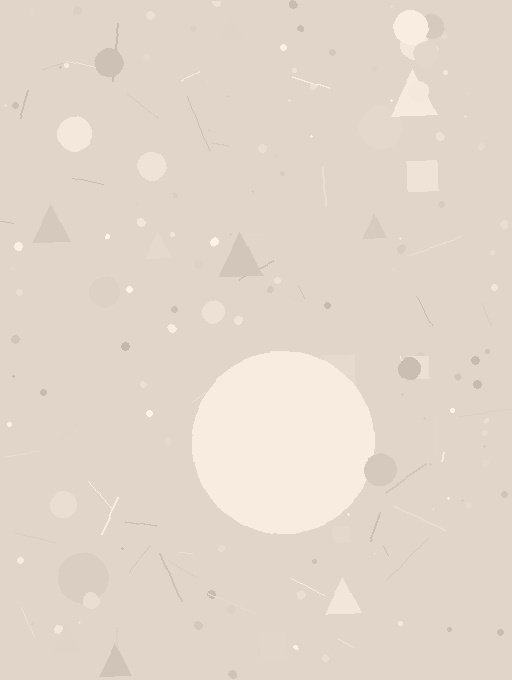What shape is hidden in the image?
A circle is hidden in the image.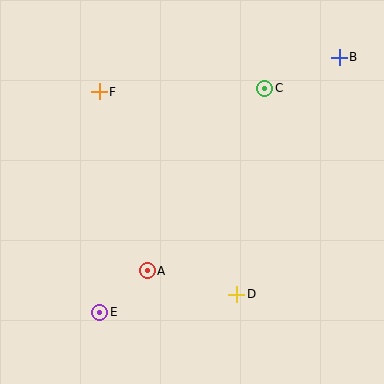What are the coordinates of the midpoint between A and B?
The midpoint between A and B is at (243, 164).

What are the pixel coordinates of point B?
Point B is at (339, 57).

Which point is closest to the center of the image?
Point A at (147, 271) is closest to the center.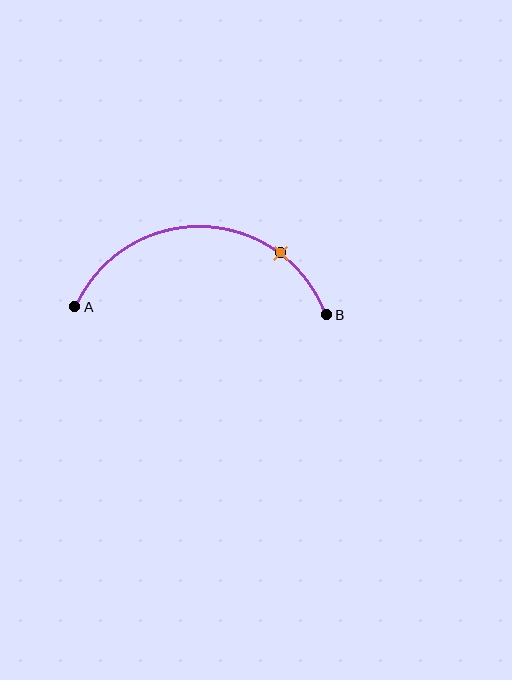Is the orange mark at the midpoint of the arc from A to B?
No. The orange mark lies on the arc but is closer to endpoint B. The arc midpoint would be at the point on the curve equidistant along the arc from both A and B.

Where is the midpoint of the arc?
The arc midpoint is the point on the curve farthest from the straight line joining A and B. It sits above that line.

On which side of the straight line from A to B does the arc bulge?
The arc bulges above the straight line connecting A and B.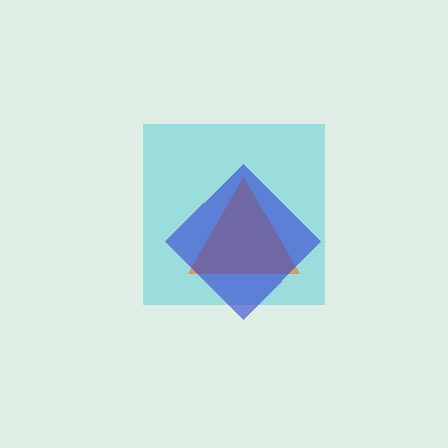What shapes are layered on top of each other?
The layered shapes are: a cyan square, an orange triangle, a blue diamond.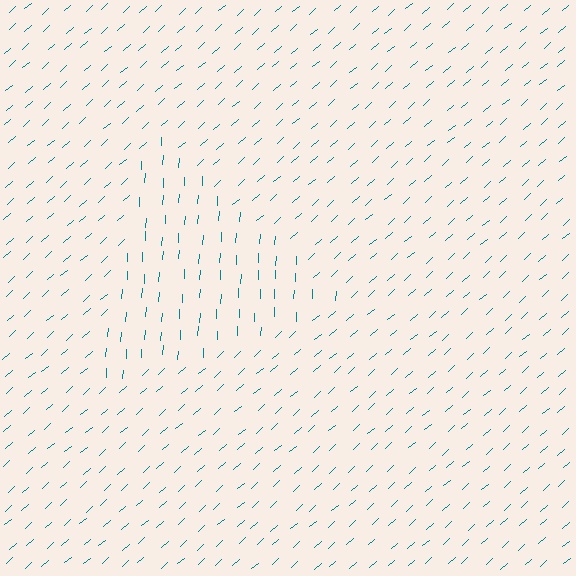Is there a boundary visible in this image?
Yes, there is a texture boundary formed by a change in line orientation.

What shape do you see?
I see a triangle.